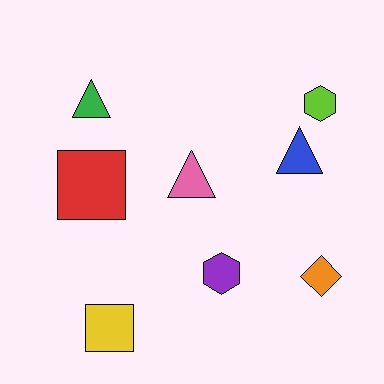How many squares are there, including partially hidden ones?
There are 2 squares.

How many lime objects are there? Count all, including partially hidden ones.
There is 1 lime object.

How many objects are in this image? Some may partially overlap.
There are 8 objects.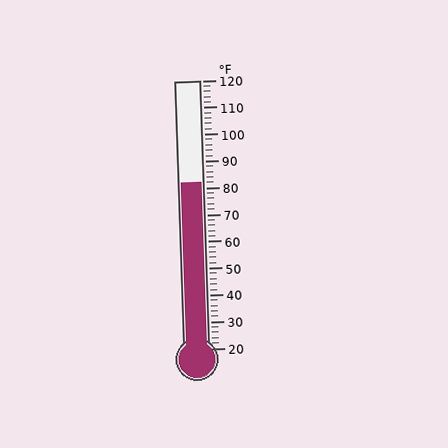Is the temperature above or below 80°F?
The temperature is above 80°F.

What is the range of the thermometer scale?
The thermometer scale ranges from 20°F to 120°F.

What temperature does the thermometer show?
The thermometer shows approximately 82°F.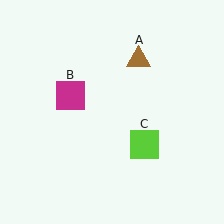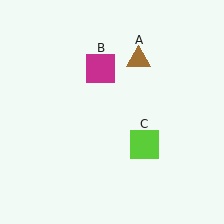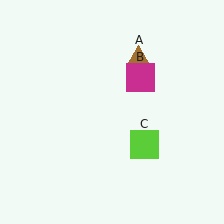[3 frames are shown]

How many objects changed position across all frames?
1 object changed position: magenta square (object B).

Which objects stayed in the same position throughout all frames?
Brown triangle (object A) and lime square (object C) remained stationary.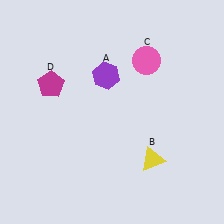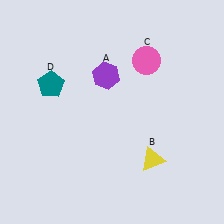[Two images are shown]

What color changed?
The pentagon (D) changed from magenta in Image 1 to teal in Image 2.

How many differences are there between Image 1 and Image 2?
There is 1 difference between the two images.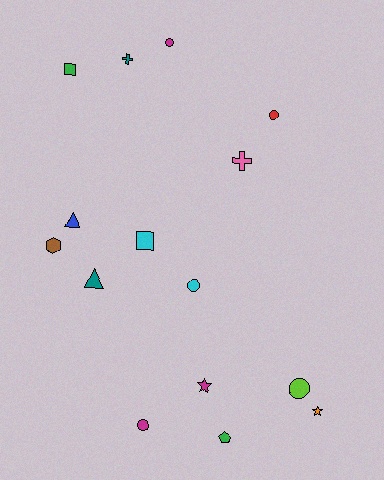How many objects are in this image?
There are 15 objects.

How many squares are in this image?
There are 2 squares.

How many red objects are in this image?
There is 1 red object.